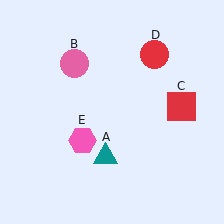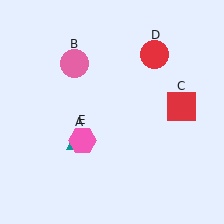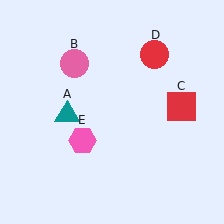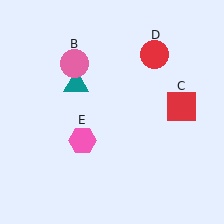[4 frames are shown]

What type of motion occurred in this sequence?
The teal triangle (object A) rotated clockwise around the center of the scene.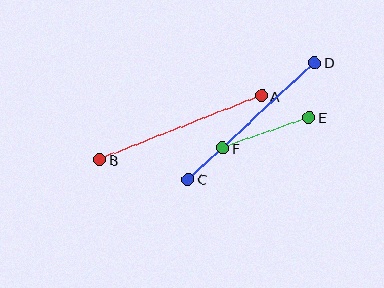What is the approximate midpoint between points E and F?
The midpoint is at approximately (266, 133) pixels.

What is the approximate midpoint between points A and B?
The midpoint is at approximately (181, 128) pixels.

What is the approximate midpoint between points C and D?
The midpoint is at approximately (251, 121) pixels.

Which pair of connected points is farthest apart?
Points A and B are farthest apart.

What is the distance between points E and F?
The distance is approximately 92 pixels.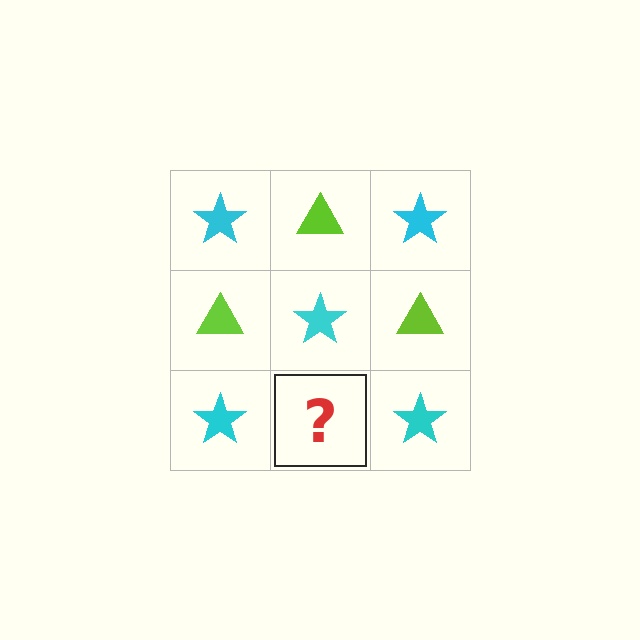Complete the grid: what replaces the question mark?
The question mark should be replaced with a lime triangle.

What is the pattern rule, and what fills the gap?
The rule is that it alternates cyan star and lime triangle in a checkerboard pattern. The gap should be filled with a lime triangle.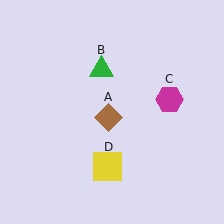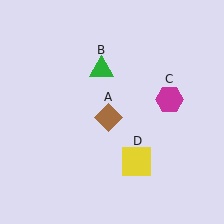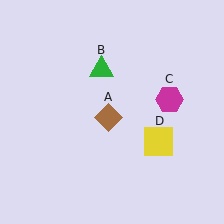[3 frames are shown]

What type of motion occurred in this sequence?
The yellow square (object D) rotated counterclockwise around the center of the scene.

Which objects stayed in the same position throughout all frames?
Brown diamond (object A) and green triangle (object B) and magenta hexagon (object C) remained stationary.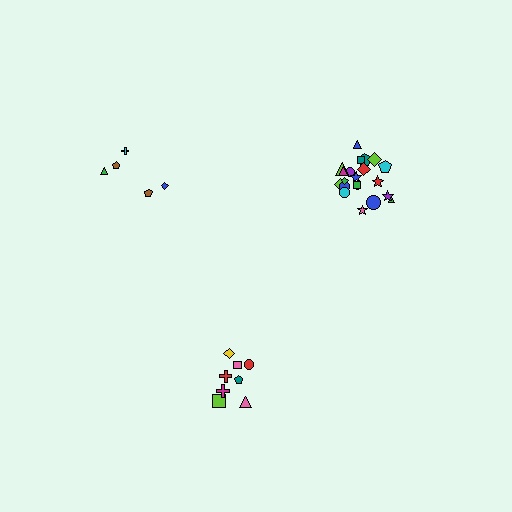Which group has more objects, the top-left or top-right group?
The top-right group.